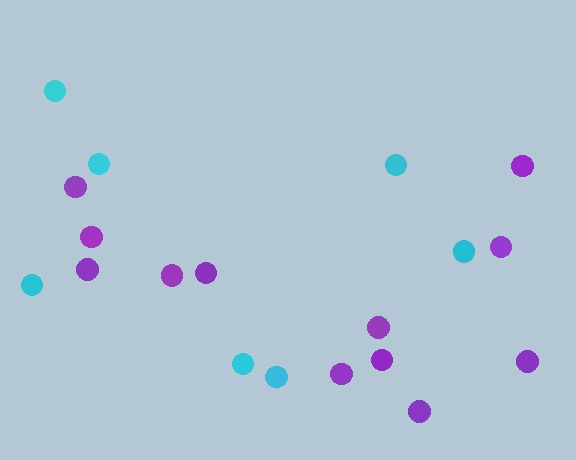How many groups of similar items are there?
There are 2 groups: one group of cyan circles (7) and one group of purple circles (12).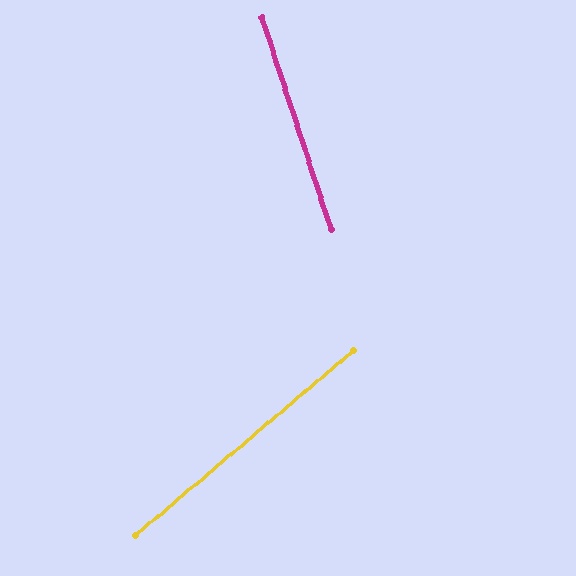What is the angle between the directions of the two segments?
Approximately 68 degrees.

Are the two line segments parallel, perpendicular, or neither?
Neither parallel nor perpendicular — they differ by about 68°.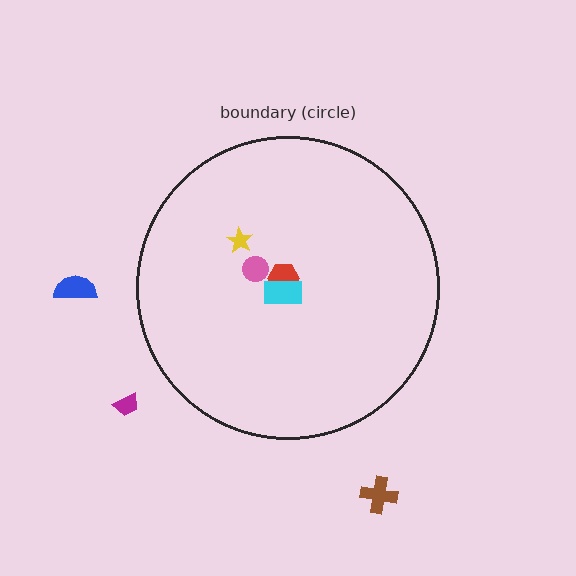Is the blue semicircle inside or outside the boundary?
Outside.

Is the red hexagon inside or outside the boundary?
Inside.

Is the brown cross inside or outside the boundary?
Outside.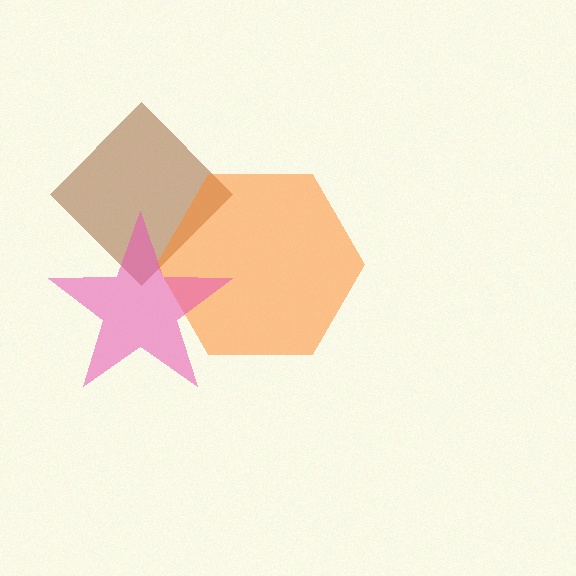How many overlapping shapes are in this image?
There are 3 overlapping shapes in the image.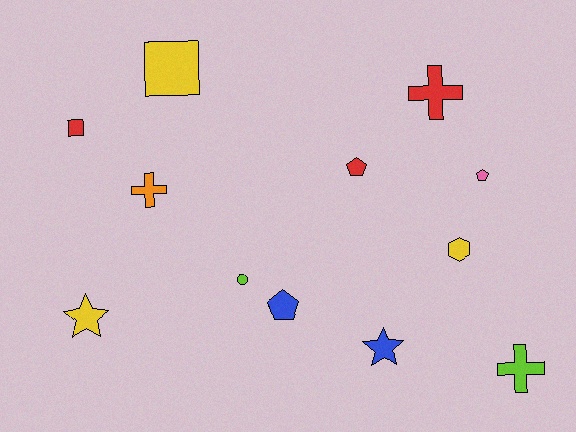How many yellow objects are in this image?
There are 3 yellow objects.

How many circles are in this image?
There is 1 circle.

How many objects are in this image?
There are 12 objects.